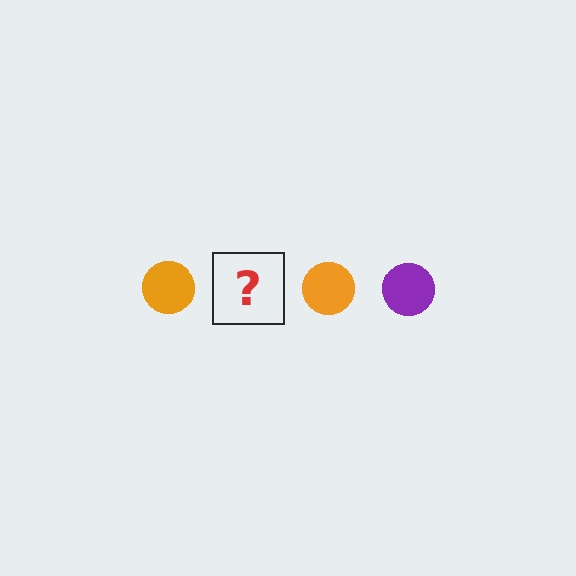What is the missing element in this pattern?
The missing element is a purple circle.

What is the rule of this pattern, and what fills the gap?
The rule is that the pattern cycles through orange, purple circles. The gap should be filled with a purple circle.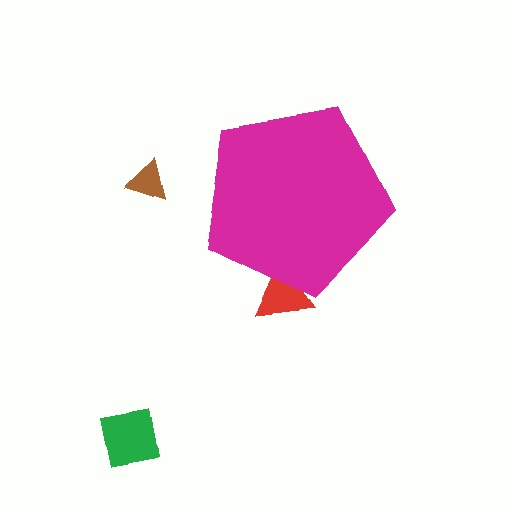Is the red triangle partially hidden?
Yes, the red triangle is partially hidden behind the magenta pentagon.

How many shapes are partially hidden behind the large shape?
1 shape is partially hidden.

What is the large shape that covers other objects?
A magenta pentagon.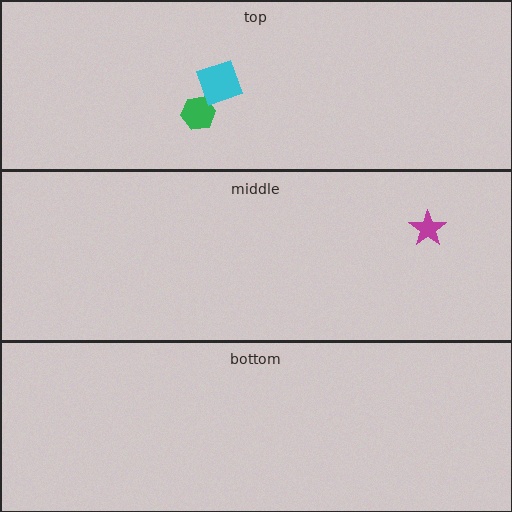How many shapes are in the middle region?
1.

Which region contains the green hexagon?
The top region.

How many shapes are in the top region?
2.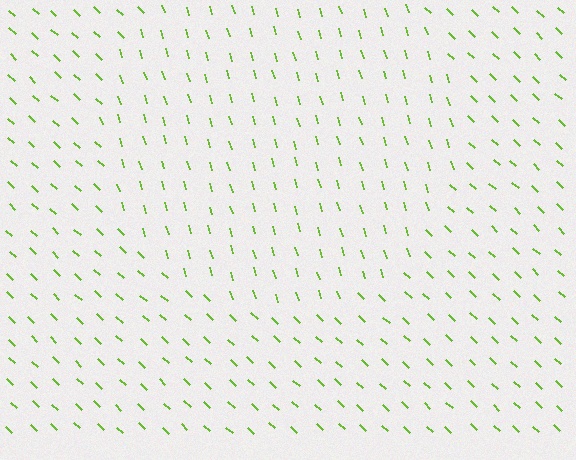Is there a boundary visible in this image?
Yes, there is a texture boundary formed by a change in line orientation.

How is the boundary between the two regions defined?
The boundary is defined purely by a change in line orientation (approximately 30 degrees difference). All lines are the same color and thickness.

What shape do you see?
I see a circle.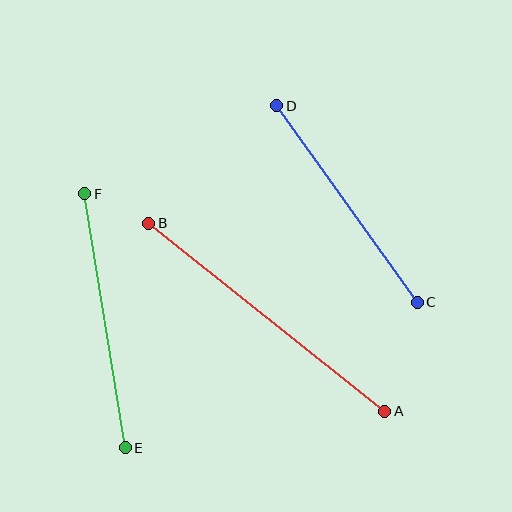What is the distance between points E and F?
The distance is approximately 257 pixels.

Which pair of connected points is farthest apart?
Points A and B are farthest apart.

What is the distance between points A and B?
The distance is approximately 302 pixels.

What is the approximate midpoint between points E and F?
The midpoint is at approximately (105, 321) pixels.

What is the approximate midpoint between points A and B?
The midpoint is at approximately (267, 317) pixels.